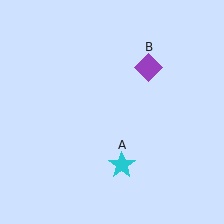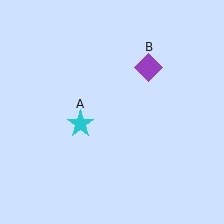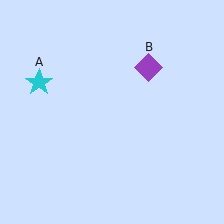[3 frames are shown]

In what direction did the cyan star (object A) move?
The cyan star (object A) moved up and to the left.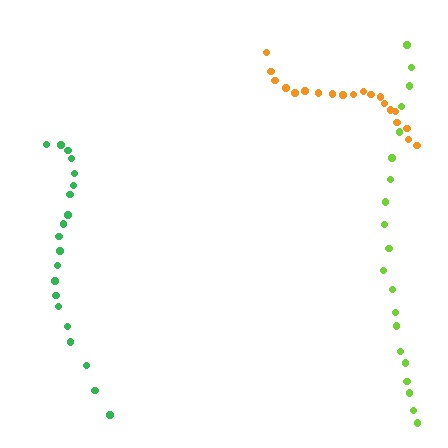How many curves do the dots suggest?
There are 3 distinct paths.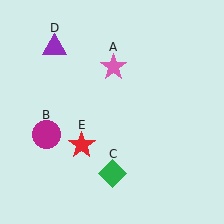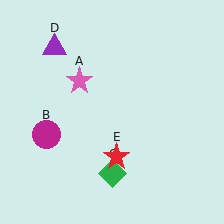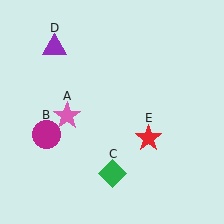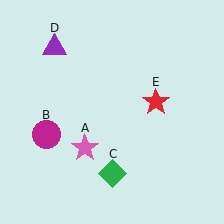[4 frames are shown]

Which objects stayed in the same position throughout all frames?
Magenta circle (object B) and green diamond (object C) and purple triangle (object D) remained stationary.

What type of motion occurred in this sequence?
The pink star (object A), red star (object E) rotated counterclockwise around the center of the scene.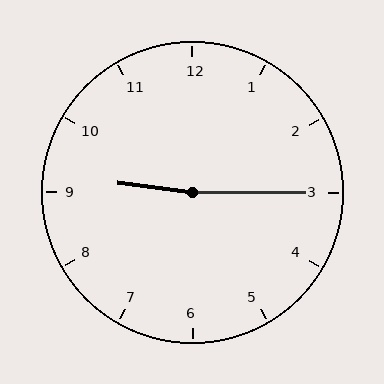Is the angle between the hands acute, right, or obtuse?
It is obtuse.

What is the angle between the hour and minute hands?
Approximately 172 degrees.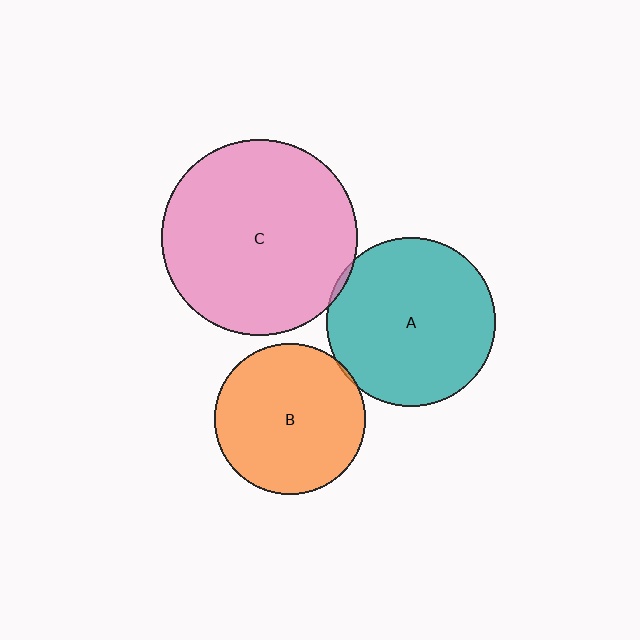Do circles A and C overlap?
Yes.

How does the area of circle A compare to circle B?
Approximately 1.3 times.